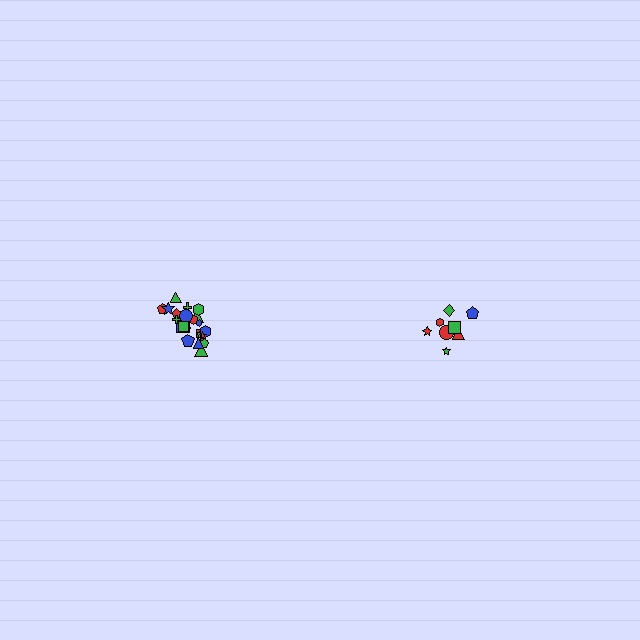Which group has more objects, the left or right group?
The left group.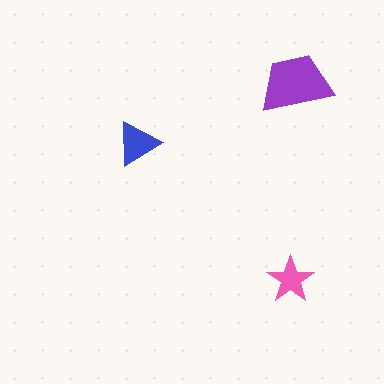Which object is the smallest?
The pink star.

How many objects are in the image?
There are 3 objects in the image.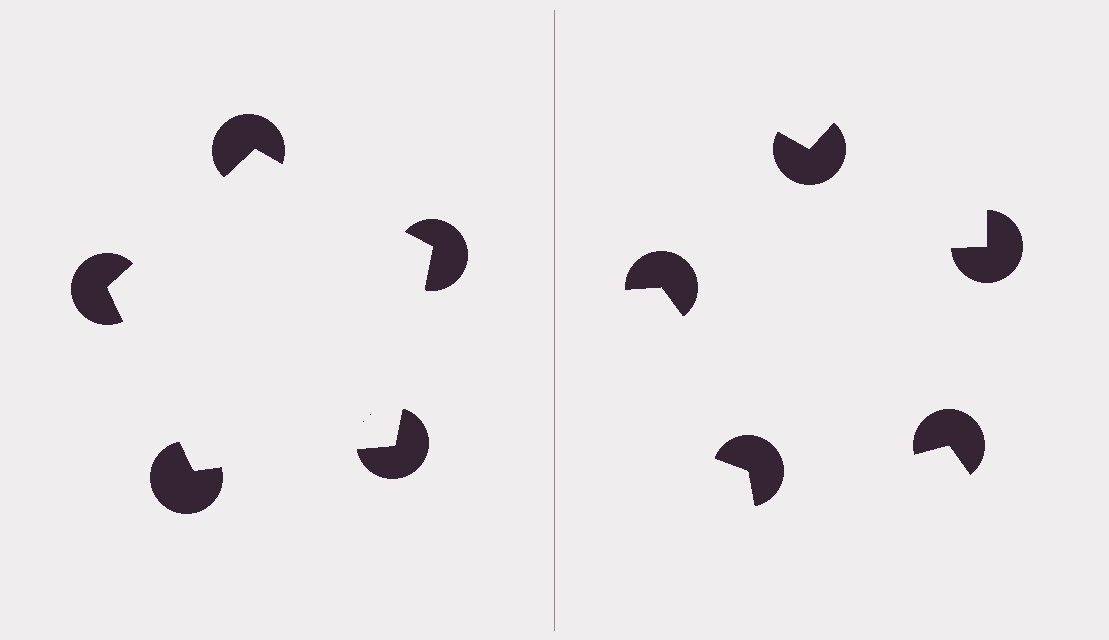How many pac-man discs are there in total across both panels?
10 — 5 on each side.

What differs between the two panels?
The pac-man discs are positioned identically on both sides; only the wedge orientations differ. On the left they align to a pentagon; on the right they are misaligned.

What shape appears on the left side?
An illusory pentagon.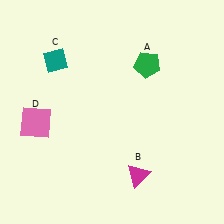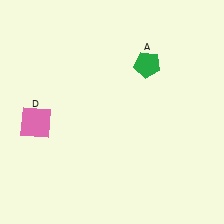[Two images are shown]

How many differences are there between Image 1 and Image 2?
There are 2 differences between the two images.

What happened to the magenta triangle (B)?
The magenta triangle (B) was removed in Image 2. It was in the bottom-right area of Image 1.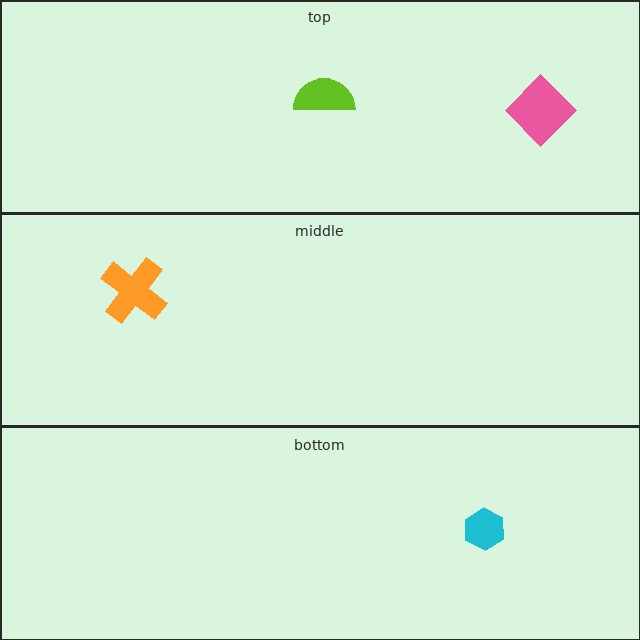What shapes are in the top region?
The lime semicircle, the pink diamond.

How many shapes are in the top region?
2.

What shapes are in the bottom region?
The cyan hexagon.